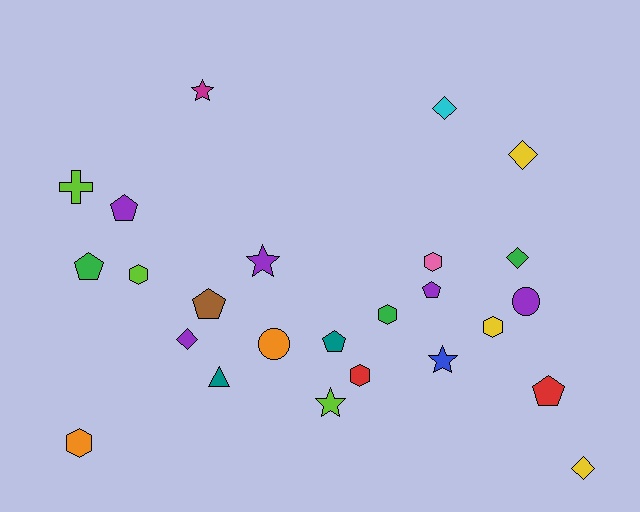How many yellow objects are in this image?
There are 3 yellow objects.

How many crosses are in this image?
There is 1 cross.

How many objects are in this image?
There are 25 objects.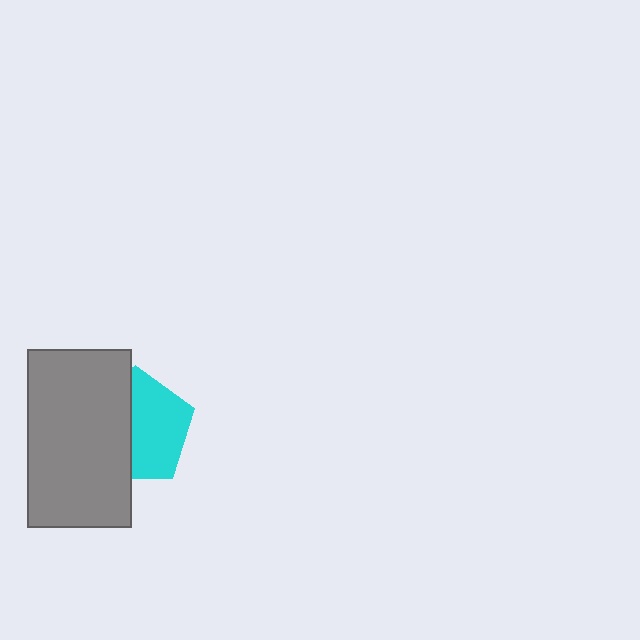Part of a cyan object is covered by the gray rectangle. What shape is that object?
It is a pentagon.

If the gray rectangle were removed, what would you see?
You would see the complete cyan pentagon.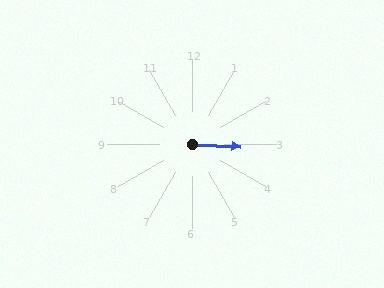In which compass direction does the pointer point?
East.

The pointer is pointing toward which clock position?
Roughly 3 o'clock.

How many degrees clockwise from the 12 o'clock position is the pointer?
Approximately 93 degrees.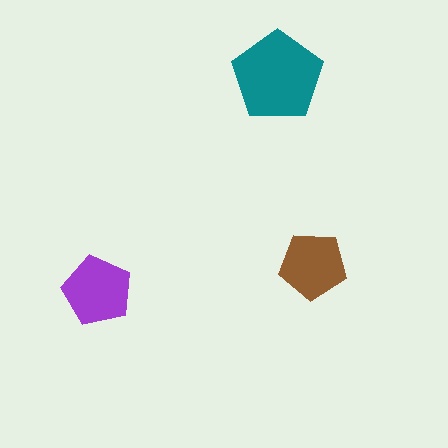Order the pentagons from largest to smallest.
the teal one, the purple one, the brown one.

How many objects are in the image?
There are 3 objects in the image.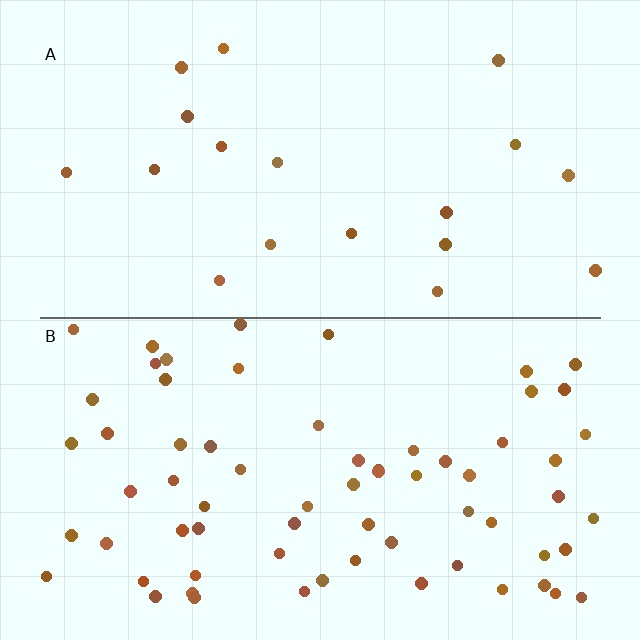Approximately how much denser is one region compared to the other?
Approximately 3.6× — region B over region A.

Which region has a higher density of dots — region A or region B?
B (the bottom).